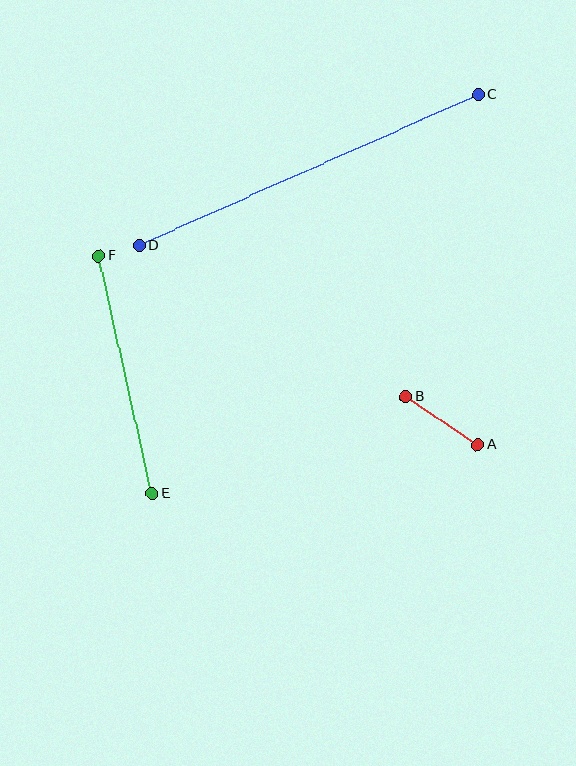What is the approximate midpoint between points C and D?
The midpoint is at approximately (309, 170) pixels.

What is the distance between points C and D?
The distance is approximately 371 pixels.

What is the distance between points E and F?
The distance is approximately 243 pixels.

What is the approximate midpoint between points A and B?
The midpoint is at approximately (442, 421) pixels.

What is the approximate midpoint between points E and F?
The midpoint is at approximately (125, 374) pixels.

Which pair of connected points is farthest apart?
Points C and D are farthest apart.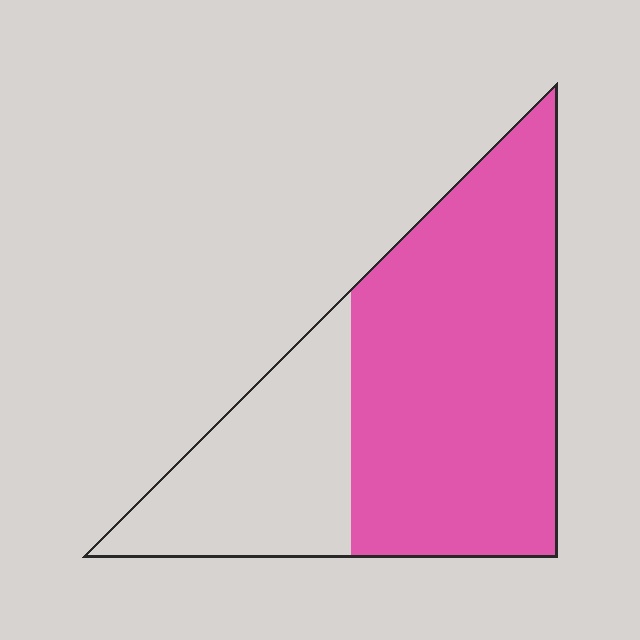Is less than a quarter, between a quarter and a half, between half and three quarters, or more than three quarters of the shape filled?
Between half and three quarters.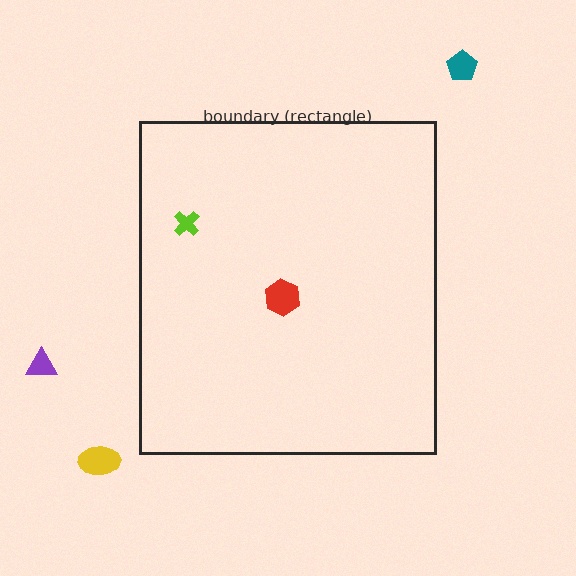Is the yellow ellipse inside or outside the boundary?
Outside.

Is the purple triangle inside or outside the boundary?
Outside.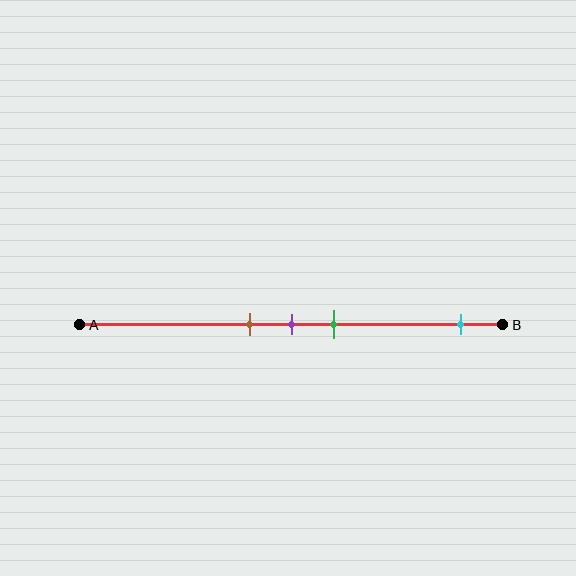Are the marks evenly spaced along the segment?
No, the marks are not evenly spaced.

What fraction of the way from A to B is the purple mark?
The purple mark is approximately 50% (0.5) of the way from A to B.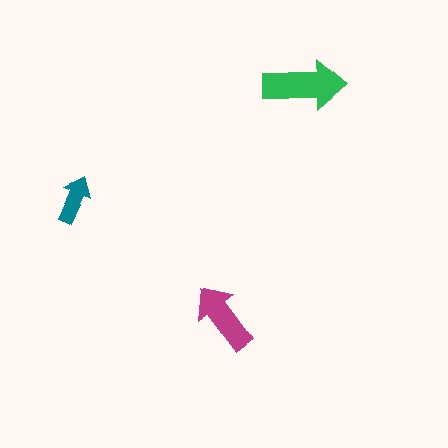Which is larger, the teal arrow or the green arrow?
The green one.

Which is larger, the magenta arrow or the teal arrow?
The magenta one.